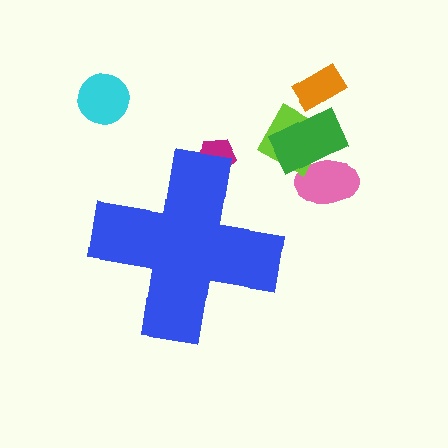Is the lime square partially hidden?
No, the lime square is fully visible.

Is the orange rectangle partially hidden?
No, the orange rectangle is fully visible.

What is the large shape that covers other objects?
A blue cross.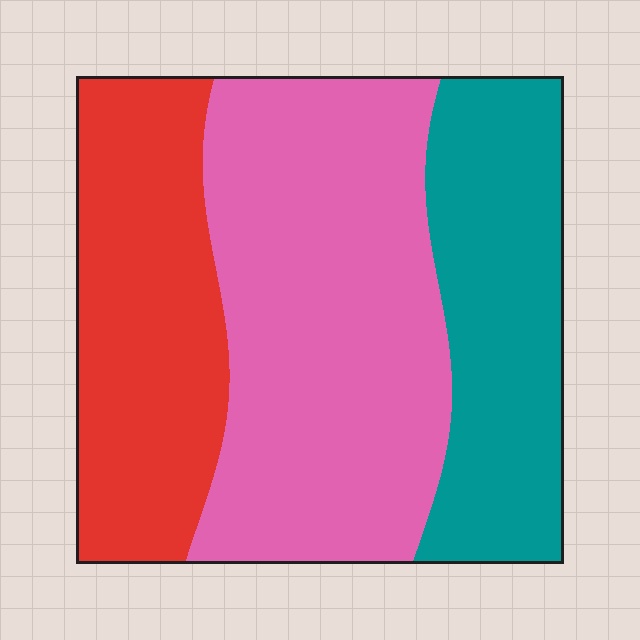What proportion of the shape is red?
Red covers 28% of the shape.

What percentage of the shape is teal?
Teal takes up between a sixth and a third of the shape.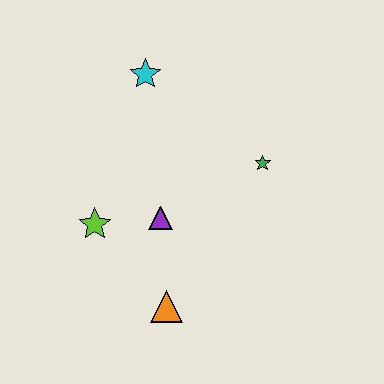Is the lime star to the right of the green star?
No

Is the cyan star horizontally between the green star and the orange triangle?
No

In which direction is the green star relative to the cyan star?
The green star is to the right of the cyan star.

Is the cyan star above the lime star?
Yes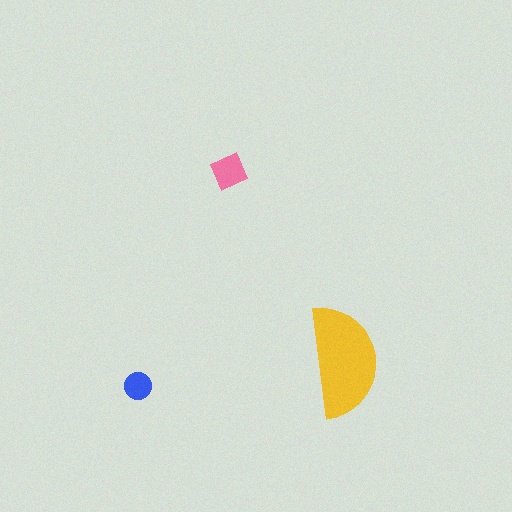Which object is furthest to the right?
The yellow semicircle is rightmost.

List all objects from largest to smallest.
The yellow semicircle, the pink diamond, the blue circle.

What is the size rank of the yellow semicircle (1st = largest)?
1st.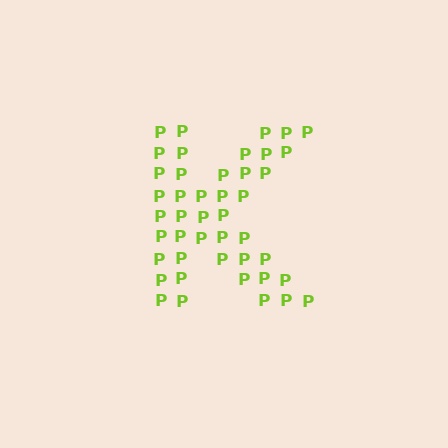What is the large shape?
The large shape is the letter K.